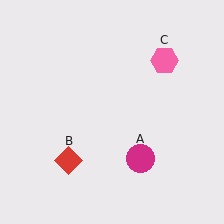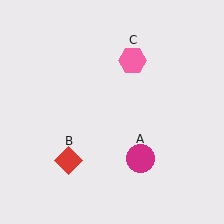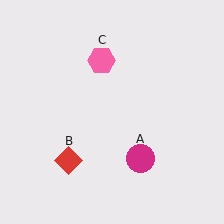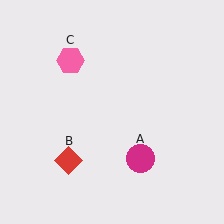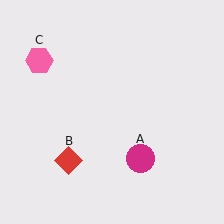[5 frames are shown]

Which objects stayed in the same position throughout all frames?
Magenta circle (object A) and red diamond (object B) remained stationary.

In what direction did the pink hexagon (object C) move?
The pink hexagon (object C) moved left.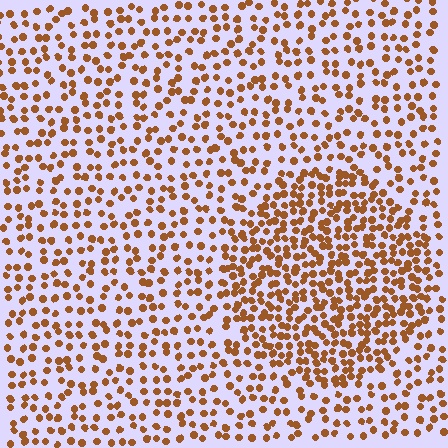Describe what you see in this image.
The image contains small brown elements arranged at two different densities. A circle-shaped region is visible where the elements are more densely packed than the surrounding area.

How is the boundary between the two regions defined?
The boundary is defined by a change in element density (approximately 1.9x ratio). All elements are the same color, size, and shape.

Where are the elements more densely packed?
The elements are more densely packed inside the circle boundary.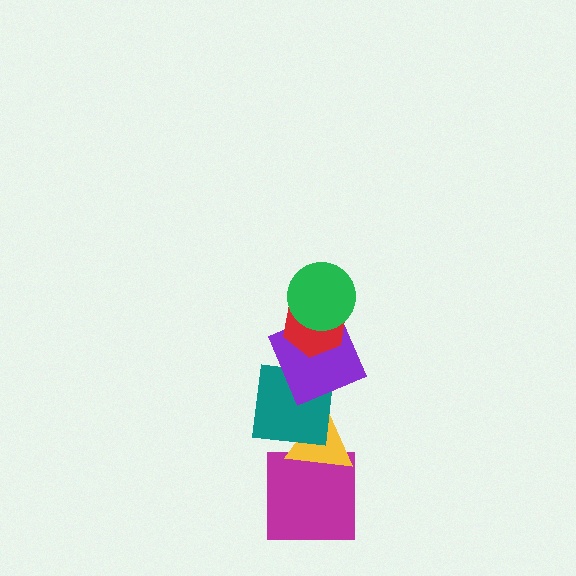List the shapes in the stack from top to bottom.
From top to bottom: the green circle, the red hexagon, the purple square, the teal square, the yellow triangle, the magenta square.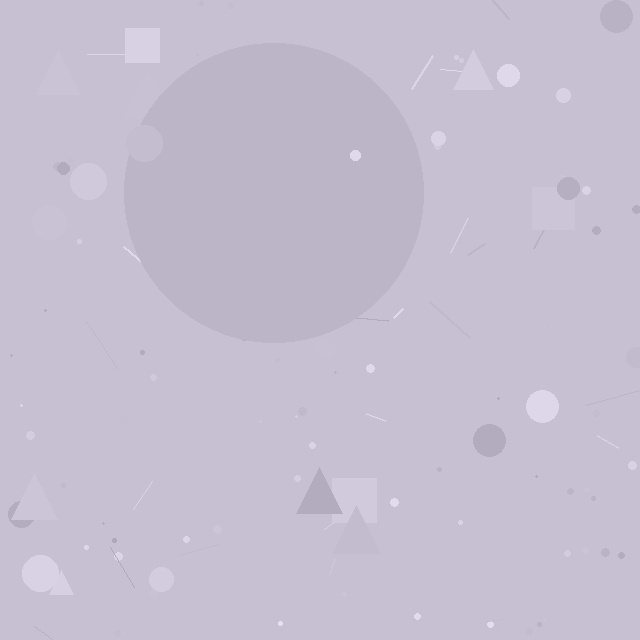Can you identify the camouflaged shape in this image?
The camouflaged shape is a circle.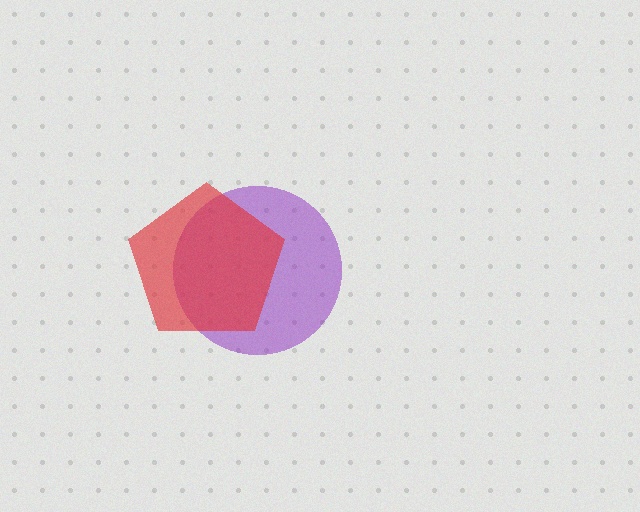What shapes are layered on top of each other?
The layered shapes are: a purple circle, a red pentagon.